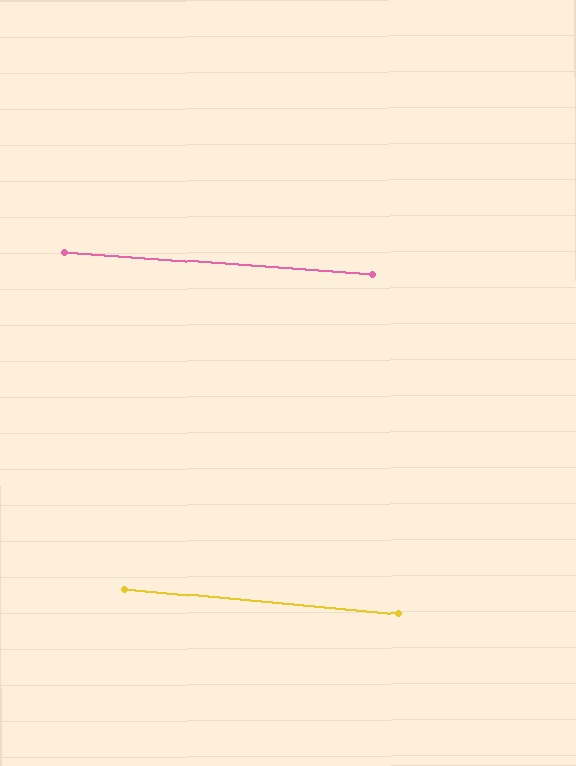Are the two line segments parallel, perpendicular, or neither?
Parallel — their directions differ by only 1.1°.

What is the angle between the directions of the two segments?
Approximately 1 degree.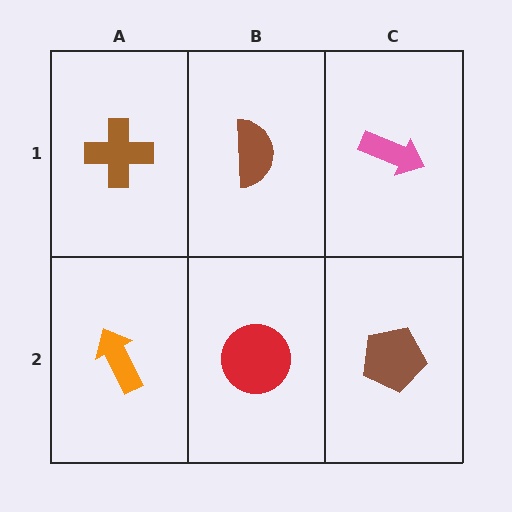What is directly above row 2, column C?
A pink arrow.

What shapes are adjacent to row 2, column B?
A brown semicircle (row 1, column B), an orange arrow (row 2, column A), a brown pentagon (row 2, column C).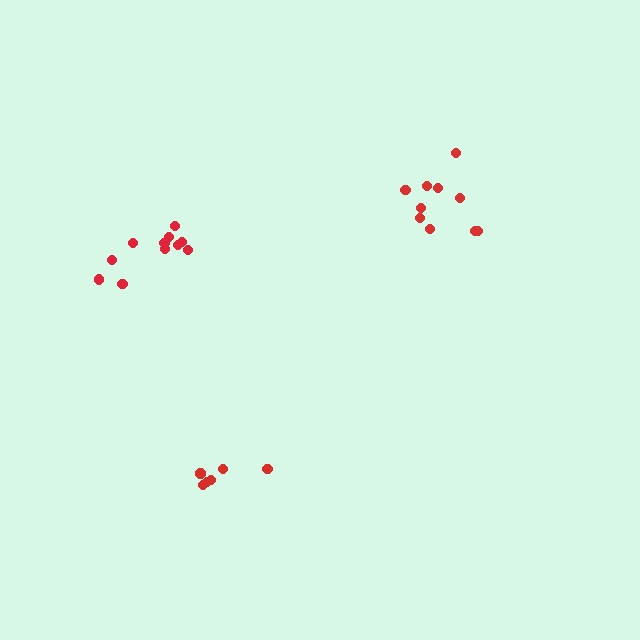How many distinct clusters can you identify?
There are 3 distinct clusters.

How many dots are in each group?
Group 1: 10 dots, Group 2: 6 dots, Group 3: 11 dots (27 total).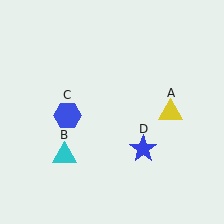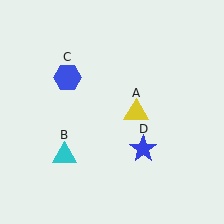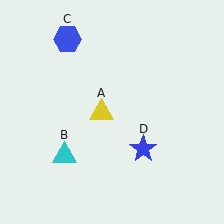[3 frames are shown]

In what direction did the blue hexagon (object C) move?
The blue hexagon (object C) moved up.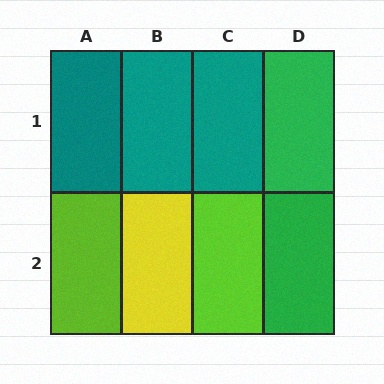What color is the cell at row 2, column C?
Lime.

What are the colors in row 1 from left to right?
Teal, teal, teal, green.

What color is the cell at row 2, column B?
Yellow.